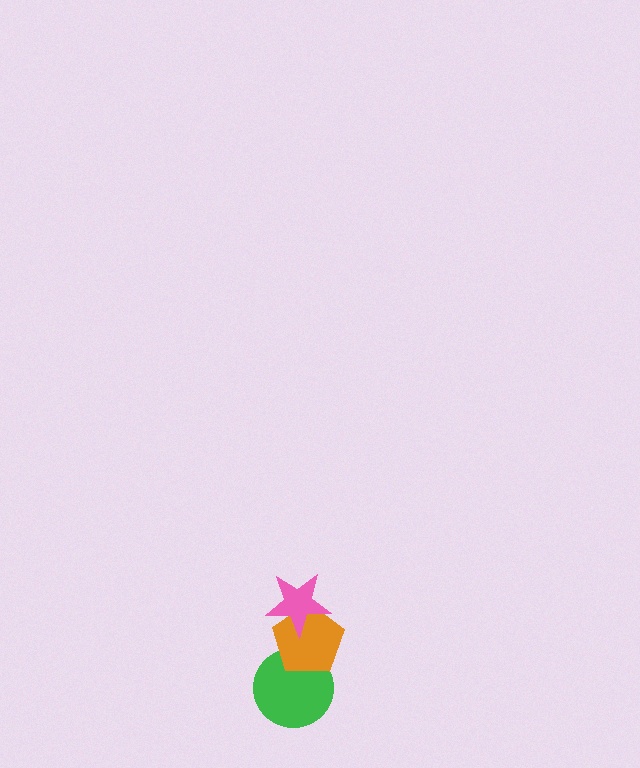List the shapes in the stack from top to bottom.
From top to bottom: the pink star, the orange pentagon, the green circle.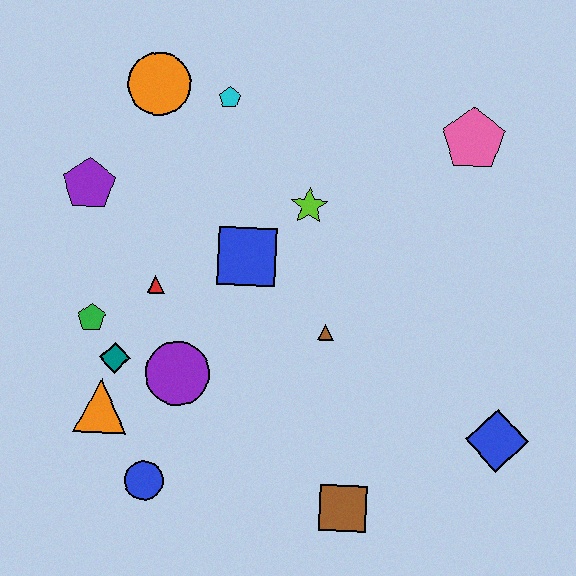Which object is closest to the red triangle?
The green pentagon is closest to the red triangle.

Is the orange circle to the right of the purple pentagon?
Yes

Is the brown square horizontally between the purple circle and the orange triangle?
No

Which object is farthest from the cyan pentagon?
The blue diamond is farthest from the cyan pentagon.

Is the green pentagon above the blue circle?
Yes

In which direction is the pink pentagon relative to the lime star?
The pink pentagon is to the right of the lime star.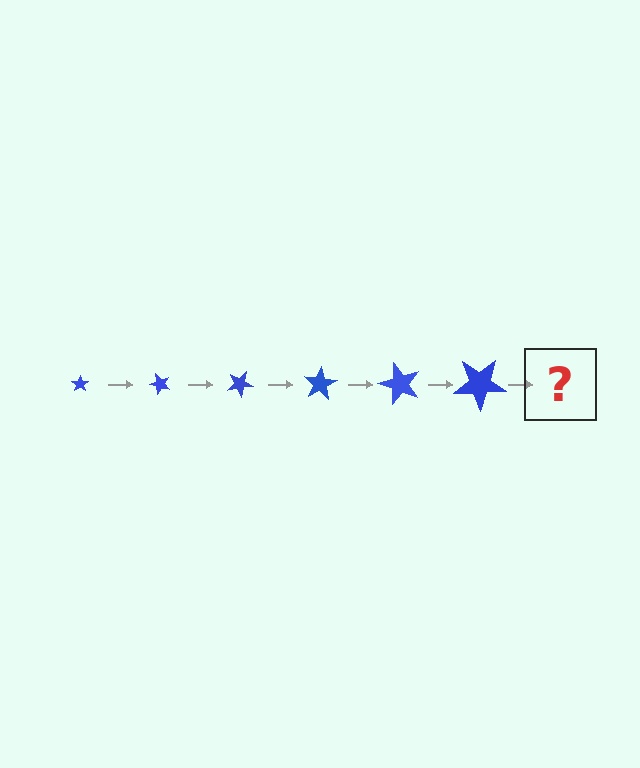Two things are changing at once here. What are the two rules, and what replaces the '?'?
The two rules are that the star grows larger each step and it rotates 50 degrees each step. The '?' should be a star, larger than the previous one and rotated 300 degrees from the start.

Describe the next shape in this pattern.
It should be a star, larger than the previous one and rotated 300 degrees from the start.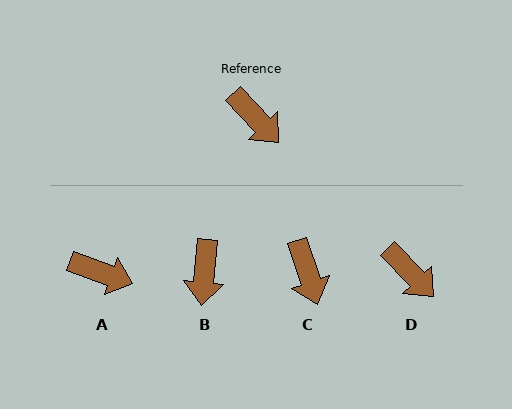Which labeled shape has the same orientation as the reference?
D.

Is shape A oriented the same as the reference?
No, it is off by about 27 degrees.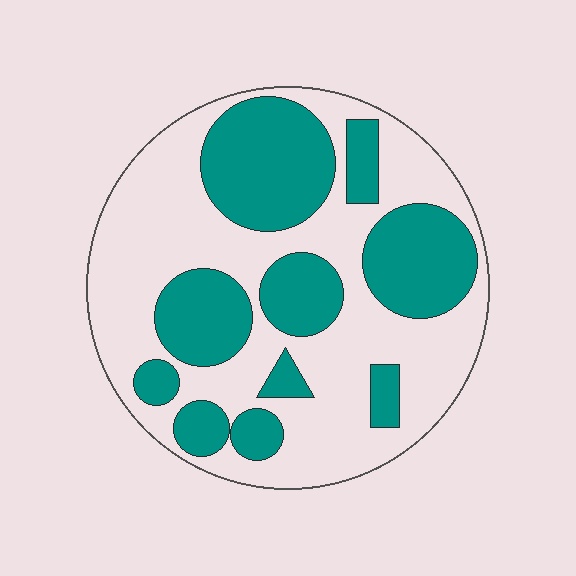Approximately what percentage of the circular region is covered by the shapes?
Approximately 40%.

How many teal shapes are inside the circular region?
10.